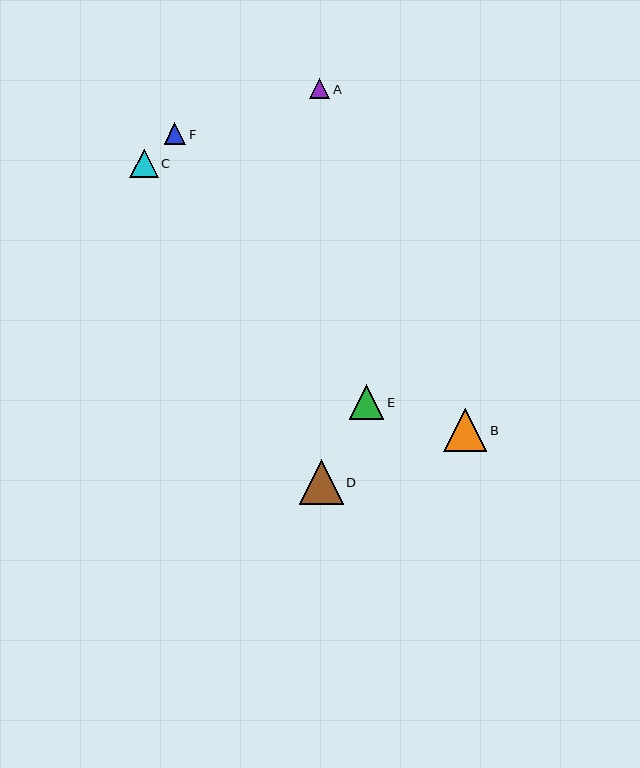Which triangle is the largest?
Triangle D is the largest with a size of approximately 44 pixels.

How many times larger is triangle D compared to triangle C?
Triangle D is approximately 1.6 times the size of triangle C.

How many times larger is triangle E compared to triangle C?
Triangle E is approximately 1.2 times the size of triangle C.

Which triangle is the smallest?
Triangle A is the smallest with a size of approximately 21 pixels.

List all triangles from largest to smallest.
From largest to smallest: D, B, E, C, F, A.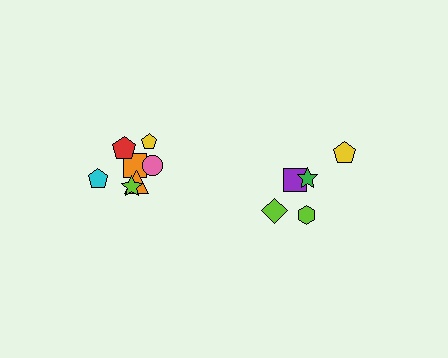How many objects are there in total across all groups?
There are 12 objects.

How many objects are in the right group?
There are 5 objects.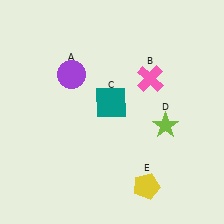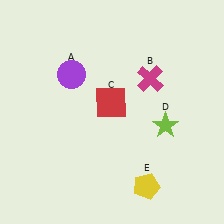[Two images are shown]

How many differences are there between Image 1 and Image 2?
There are 2 differences between the two images.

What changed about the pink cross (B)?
In Image 1, B is pink. In Image 2, it changed to magenta.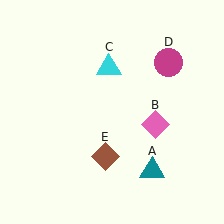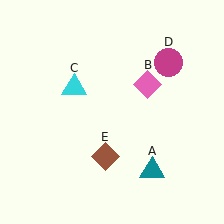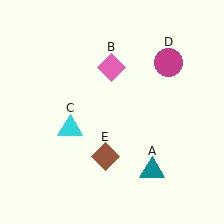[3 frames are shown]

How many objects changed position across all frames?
2 objects changed position: pink diamond (object B), cyan triangle (object C).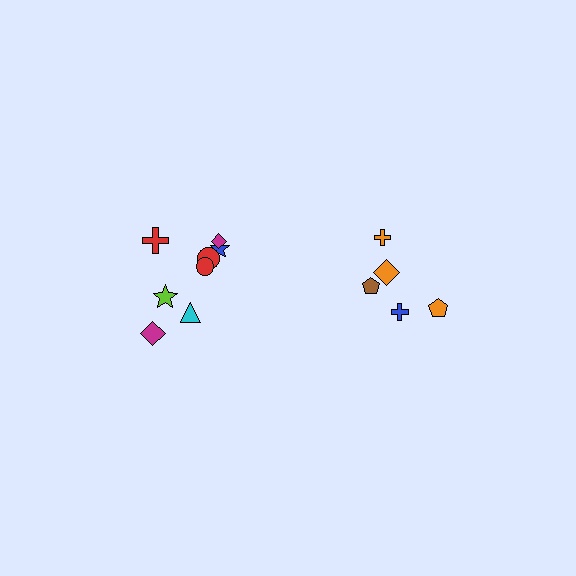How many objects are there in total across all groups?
There are 13 objects.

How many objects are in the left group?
There are 8 objects.